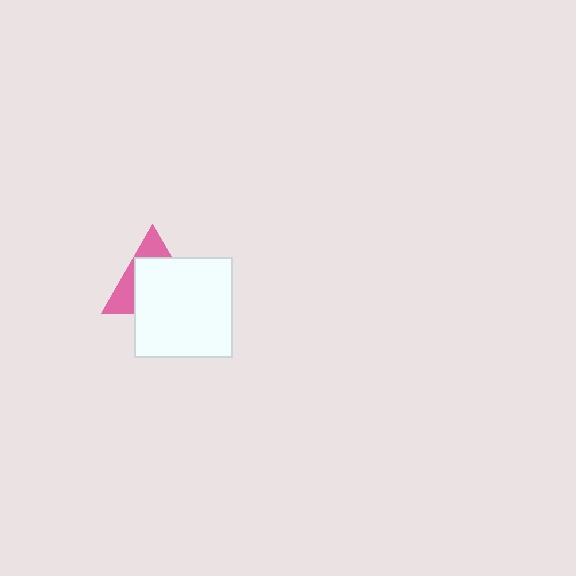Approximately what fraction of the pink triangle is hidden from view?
Roughly 66% of the pink triangle is hidden behind the white rectangle.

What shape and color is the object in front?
The object in front is a white rectangle.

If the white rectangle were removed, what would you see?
You would see the complete pink triangle.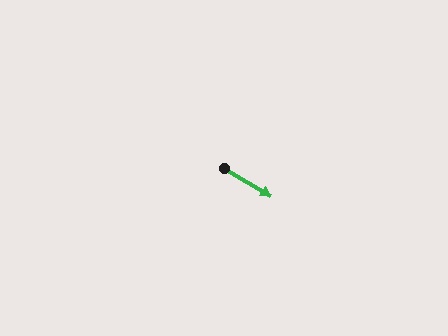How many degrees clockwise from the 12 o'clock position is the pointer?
Approximately 121 degrees.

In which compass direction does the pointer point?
Southeast.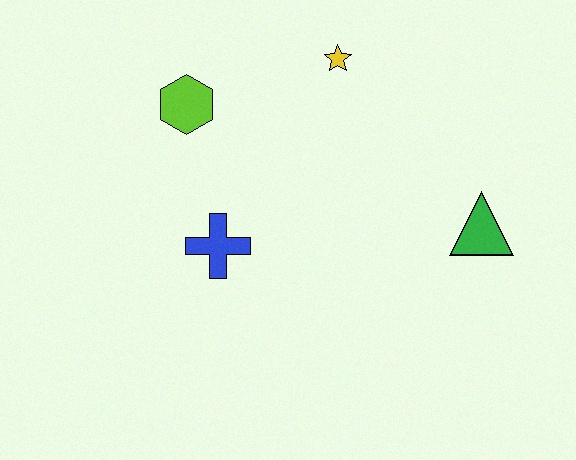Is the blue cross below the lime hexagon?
Yes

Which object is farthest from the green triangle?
The lime hexagon is farthest from the green triangle.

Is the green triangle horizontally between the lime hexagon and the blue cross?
No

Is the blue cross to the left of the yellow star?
Yes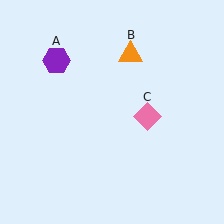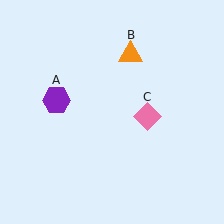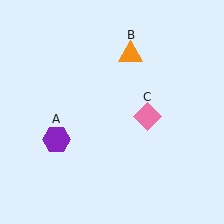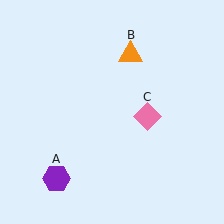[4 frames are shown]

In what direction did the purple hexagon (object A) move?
The purple hexagon (object A) moved down.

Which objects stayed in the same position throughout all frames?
Orange triangle (object B) and pink diamond (object C) remained stationary.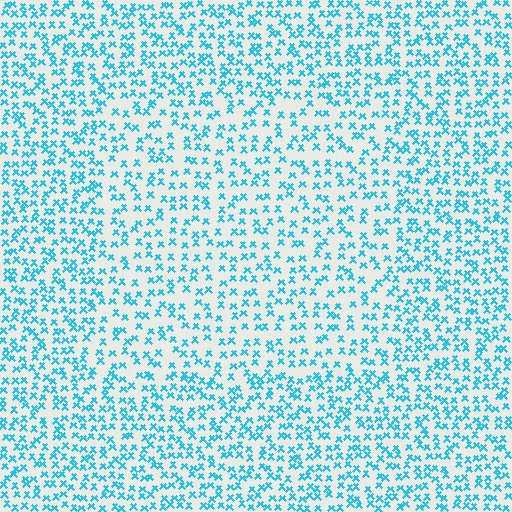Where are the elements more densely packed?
The elements are more densely packed outside the rectangle boundary.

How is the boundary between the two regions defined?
The boundary is defined by a change in element density (approximately 1.5x ratio). All elements are the same color, size, and shape.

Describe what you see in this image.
The image contains small cyan elements arranged at two different densities. A rectangle-shaped region is visible where the elements are less densely packed than the surrounding area.